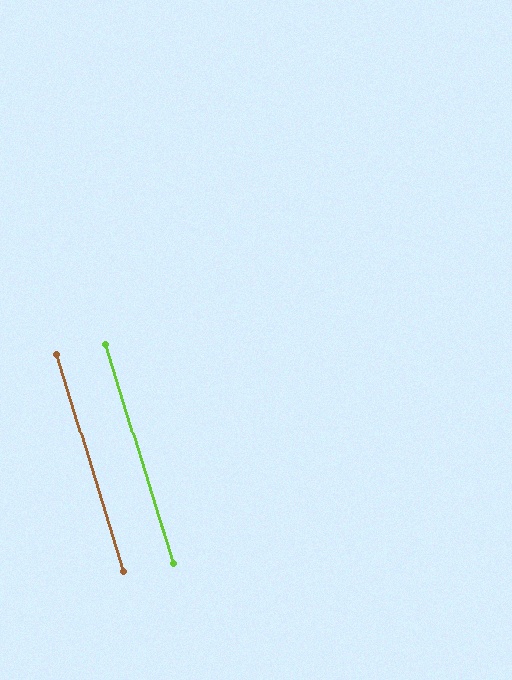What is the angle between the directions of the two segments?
Approximately 0 degrees.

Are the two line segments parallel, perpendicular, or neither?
Parallel — their directions differ by only 0.3°.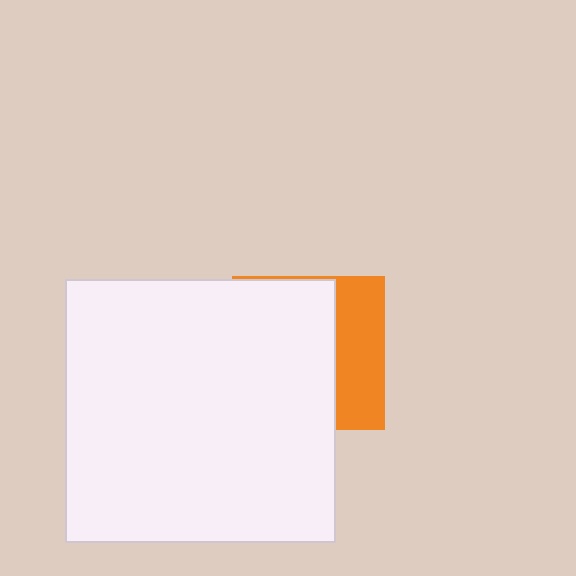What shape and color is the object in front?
The object in front is a white rectangle.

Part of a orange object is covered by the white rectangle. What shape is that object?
It is a square.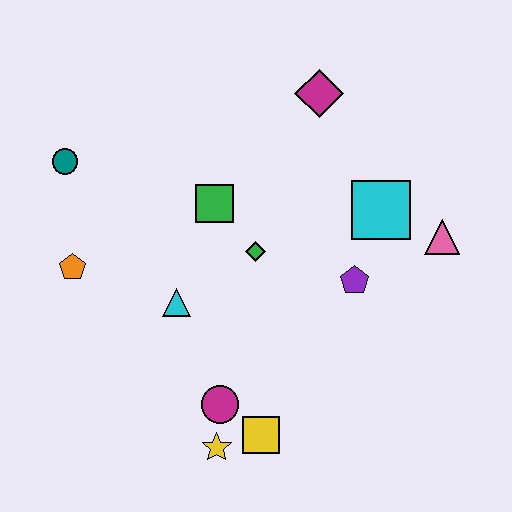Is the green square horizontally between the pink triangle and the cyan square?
No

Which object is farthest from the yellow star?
The magenta diamond is farthest from the yellow star.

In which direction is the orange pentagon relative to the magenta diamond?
The orange pentagon is to the left of the magenta diamond.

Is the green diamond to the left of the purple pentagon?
Yes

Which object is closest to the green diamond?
The green square is closest to the green diamond.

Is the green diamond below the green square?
Yes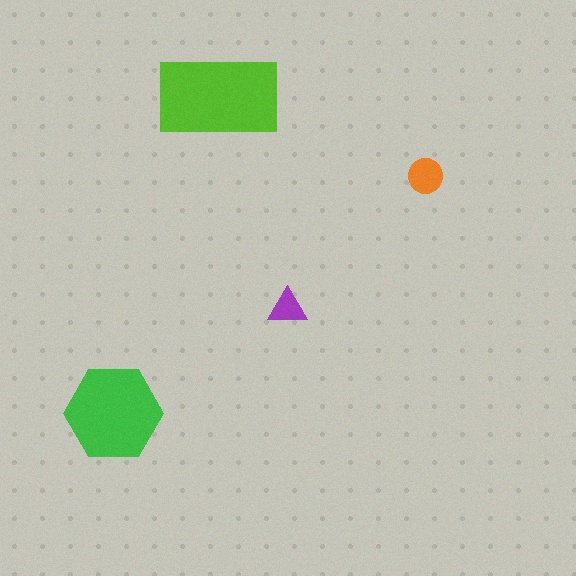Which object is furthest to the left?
The green hexagon is leftmost.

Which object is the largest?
The lime rectangle.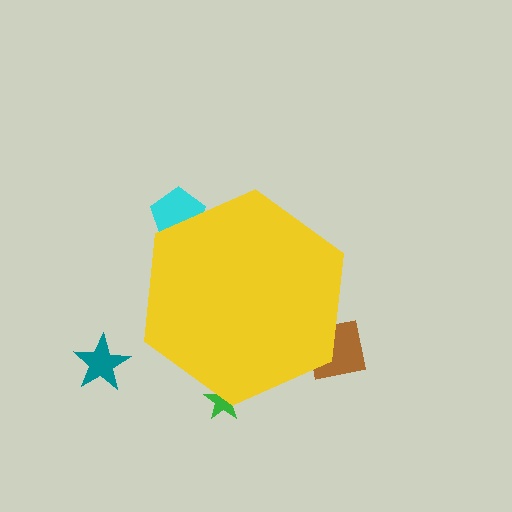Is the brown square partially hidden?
Yes, the brown square is partially hidden behind the yellow hexagon.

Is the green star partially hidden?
Yes, the green star is partially hidden behind the yellow hexagon.